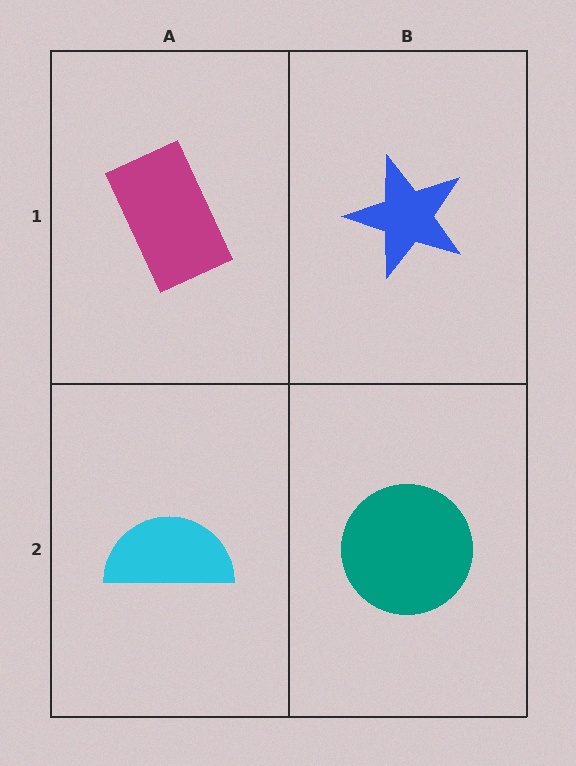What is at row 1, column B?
A blue star.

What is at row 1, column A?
A magenta rectangle.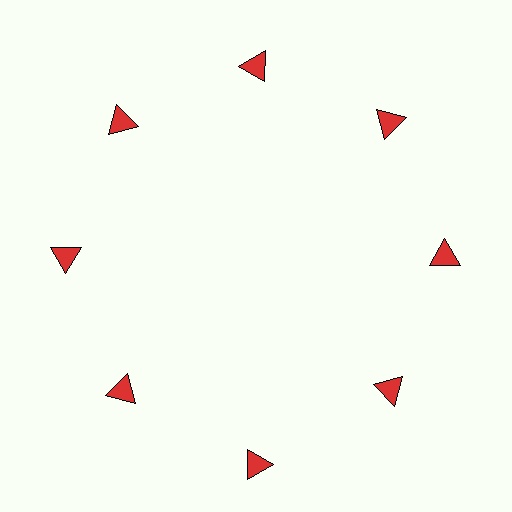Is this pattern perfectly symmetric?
No. The 8 red triangles are arranged in a ring, but one element near the 6 o'clock position is pushed outward from the center, breaking the 8-fold rotational symmetry.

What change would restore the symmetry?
The symmetry would be restored by moving it inward, back onto the ring so that all 8 triangles sit at equal angles and equal distance from the center.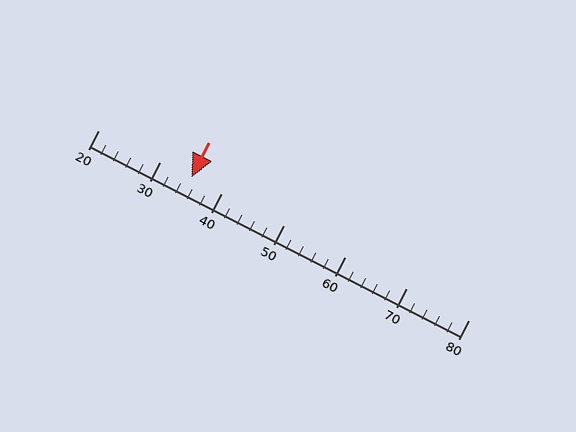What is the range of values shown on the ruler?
The ruler shows values from 20 to 80.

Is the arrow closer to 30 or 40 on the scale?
The arrow is closer to 40.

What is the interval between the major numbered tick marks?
The major tick marks are spaced 10 units apart.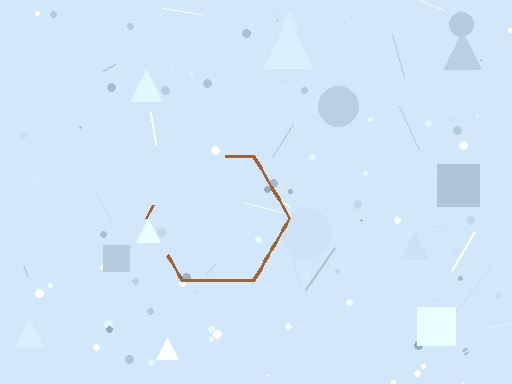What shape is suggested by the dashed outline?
The dashed outline suggests a hexagon.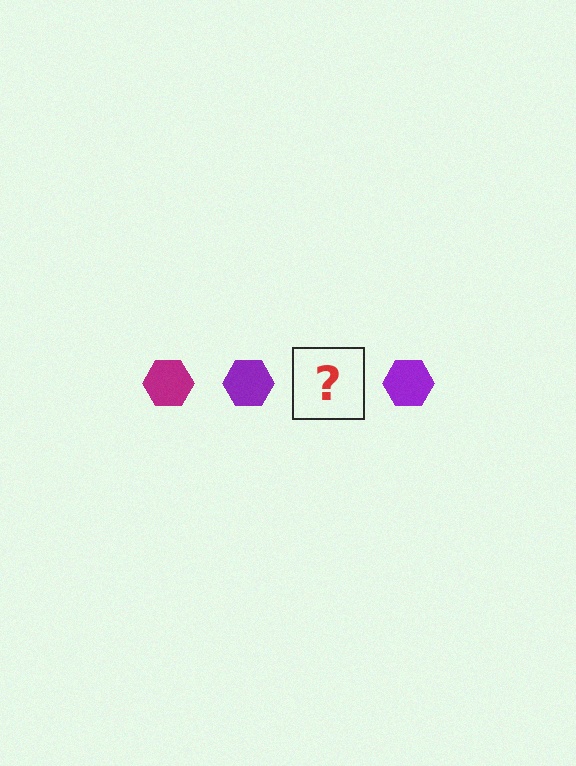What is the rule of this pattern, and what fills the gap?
The rule is that the pattern cycles through magenta, purple hexagons. The gap should be filled with a magenta hexagon.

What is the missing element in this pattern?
The missing element is a magenta hexagon.